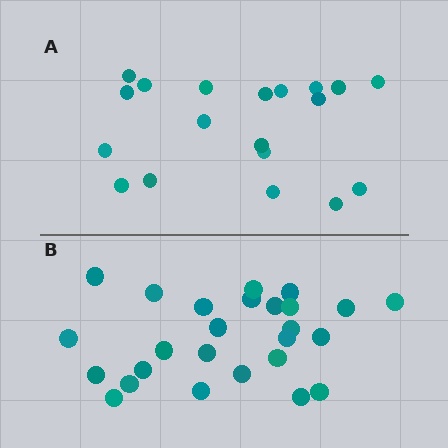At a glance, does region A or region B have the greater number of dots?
Region B (the bottom region) has more dots.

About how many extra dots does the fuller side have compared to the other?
Region B has roughly 8 or so more dots than region A.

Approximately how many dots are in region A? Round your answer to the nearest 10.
About 20 dots. (The exact count is 19, which rounds to 20.)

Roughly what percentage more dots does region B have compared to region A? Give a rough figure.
About 35% more.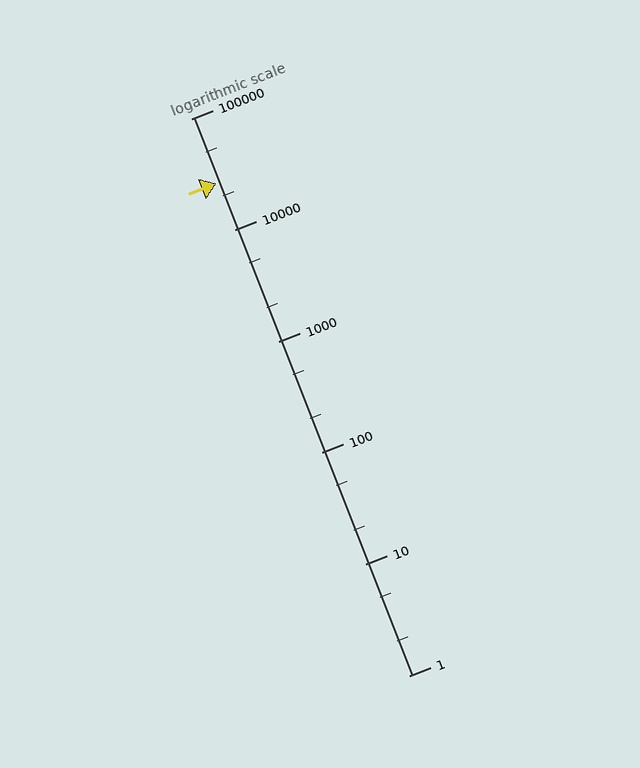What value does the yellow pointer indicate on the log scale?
The pointer indicates approximately 26000.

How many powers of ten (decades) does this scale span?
The scale spans 5 decades, from 1 to 100000.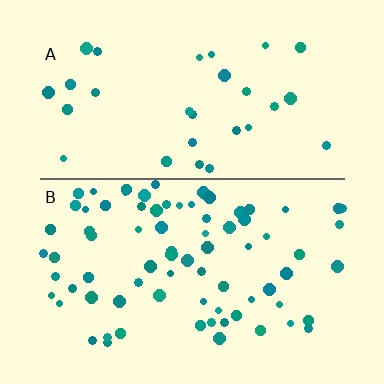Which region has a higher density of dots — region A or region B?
B (the bottom).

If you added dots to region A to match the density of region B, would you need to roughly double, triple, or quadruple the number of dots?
Approximately triple.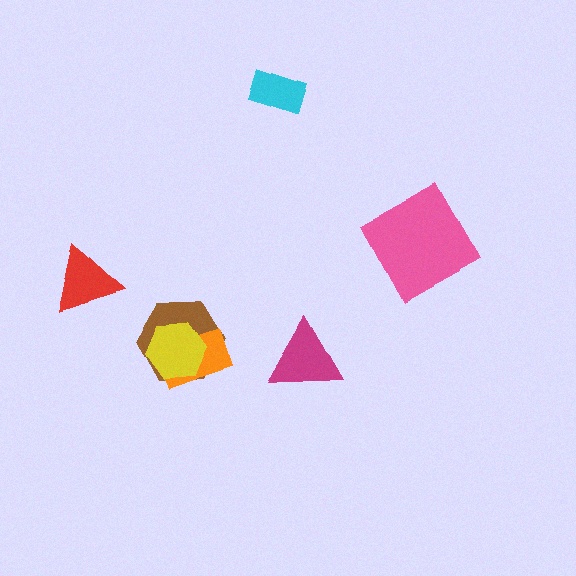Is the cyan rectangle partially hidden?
No, no other shape covers it.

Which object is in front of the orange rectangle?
The yellow hexagon is in front of the orange rectangle.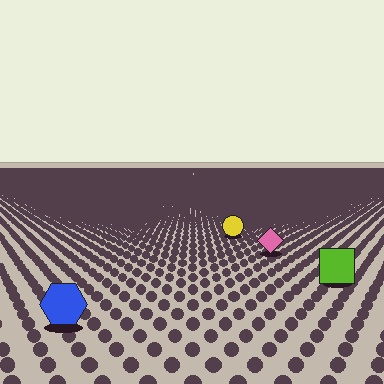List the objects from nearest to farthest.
From nearest to farthest: the blue hexagon, the lime square, the pink diamond, the yellow circle.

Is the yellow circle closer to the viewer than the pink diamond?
No. The pink diamond is closer — you can tell from the texture gradient: the ground texture is coarser near it.